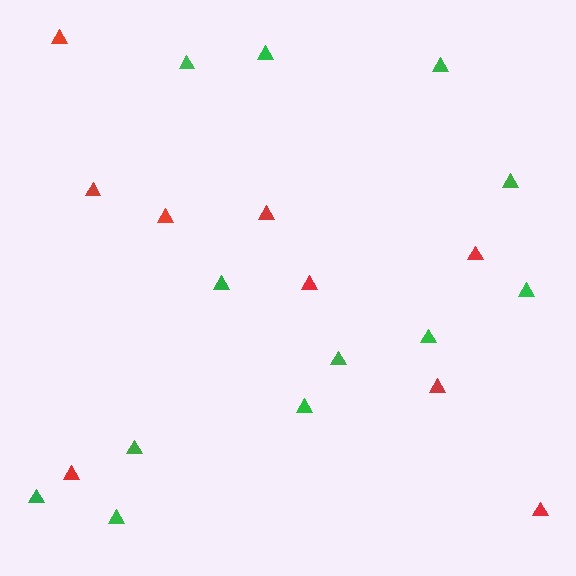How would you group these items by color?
There are 2 groups: one group of green triangles (12) and one group of red triangles (9).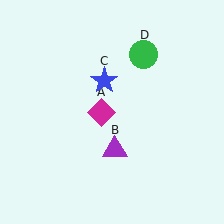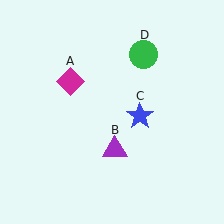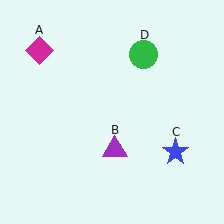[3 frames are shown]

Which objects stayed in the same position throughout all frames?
Purple triangle (object B) and green circle (object D) remained stationary.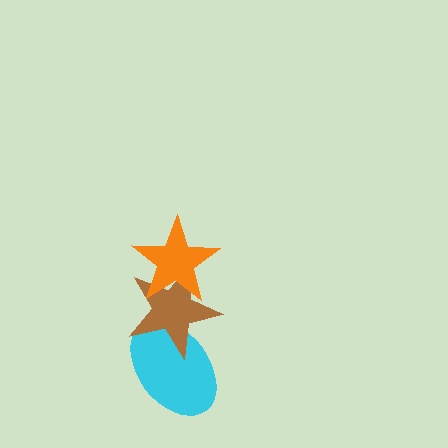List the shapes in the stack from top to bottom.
From top to bottom: the orange star, the brown star, the cyan ellipse.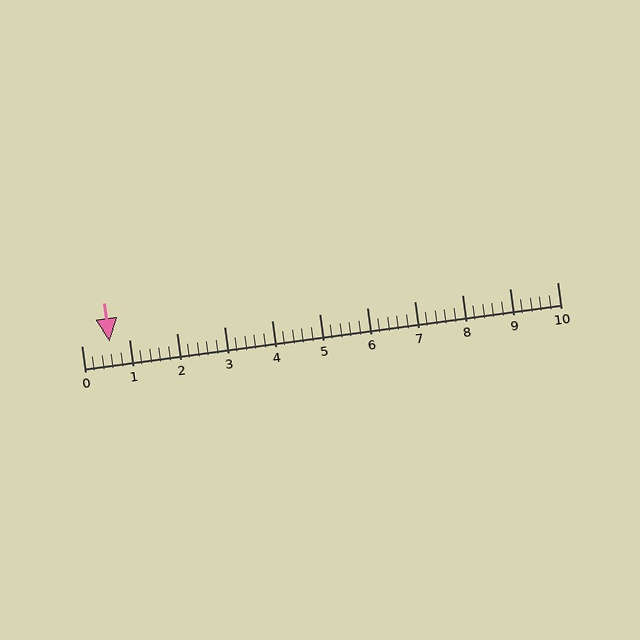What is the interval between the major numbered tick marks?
The major tick marks are spaced 1 units apart.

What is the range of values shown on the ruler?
The ruler shows values from 0 to 10.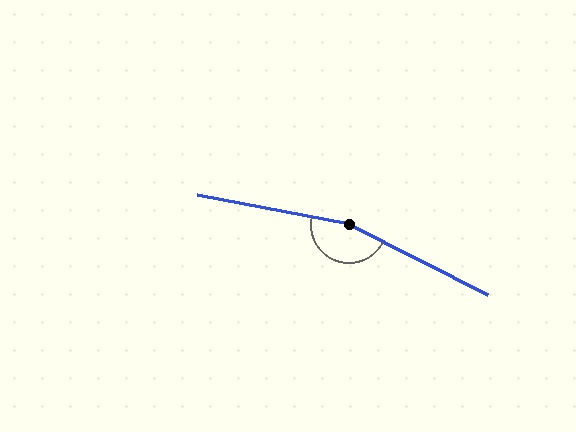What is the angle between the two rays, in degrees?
Approximately 164 degrees.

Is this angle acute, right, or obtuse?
It is obtuse.